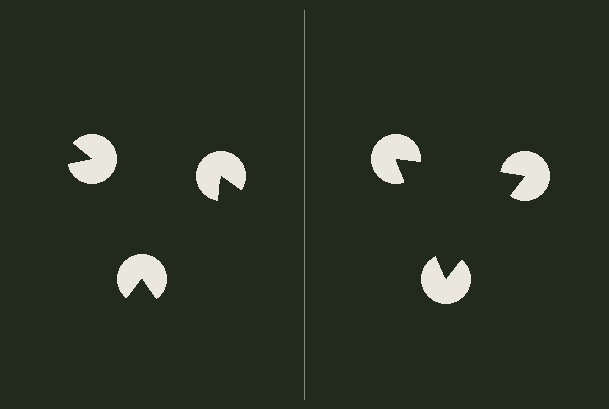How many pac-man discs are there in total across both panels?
6 — 3 on each side.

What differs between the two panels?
The pac-man discs are positioned identically on both sides; only the wedge orientations differ. On the right they align to a triangle; on the left they are misaligned.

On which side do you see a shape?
An illusory triangle appears on the right side. On the left side the wedge cuts are rotated, so no coherent shape forms.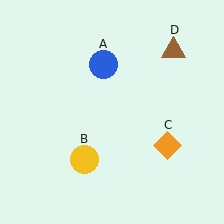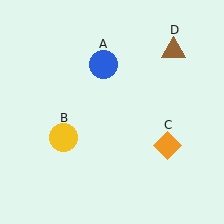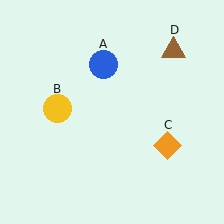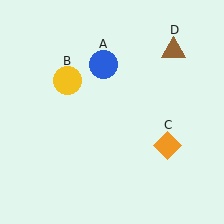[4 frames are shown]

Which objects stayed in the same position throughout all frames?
Blue circle (object A) and orange diamond (object C) and brown triangle (object D) remained stationary.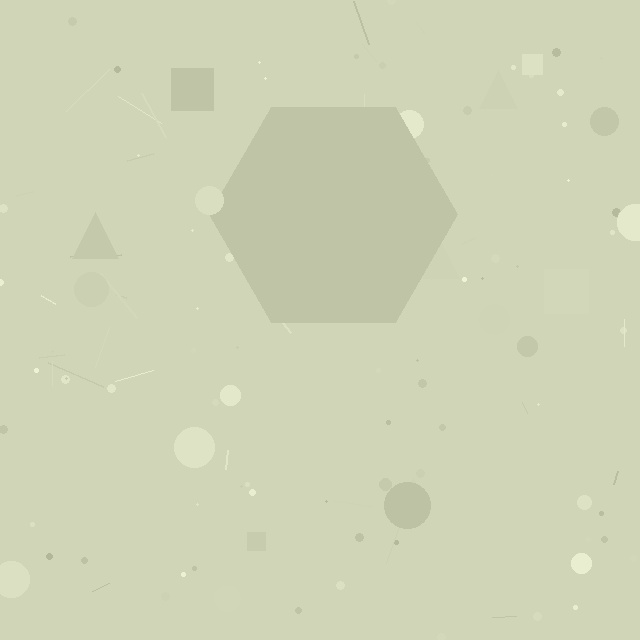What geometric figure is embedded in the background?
A hexagon is embedded in the background.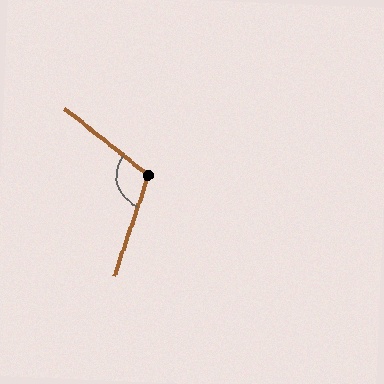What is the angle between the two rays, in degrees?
Approximately 110 degrees.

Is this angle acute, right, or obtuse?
It is obtuse.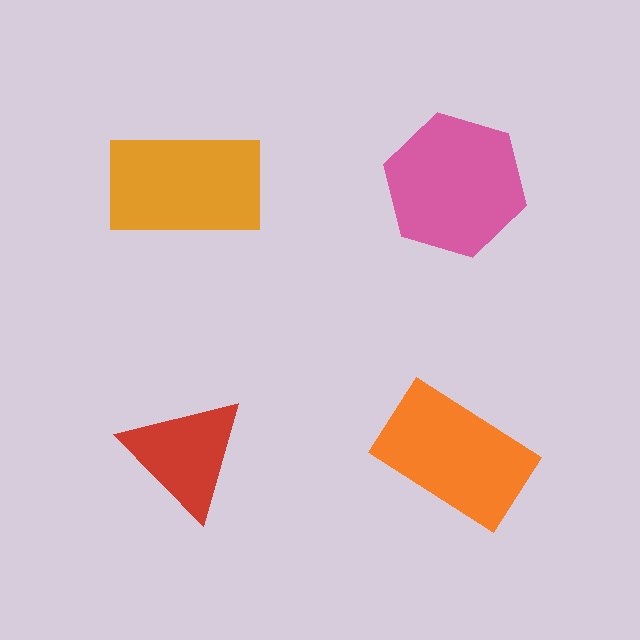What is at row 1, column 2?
A pink hexagon.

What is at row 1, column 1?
An orange rectangle.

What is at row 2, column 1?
A red triangle.